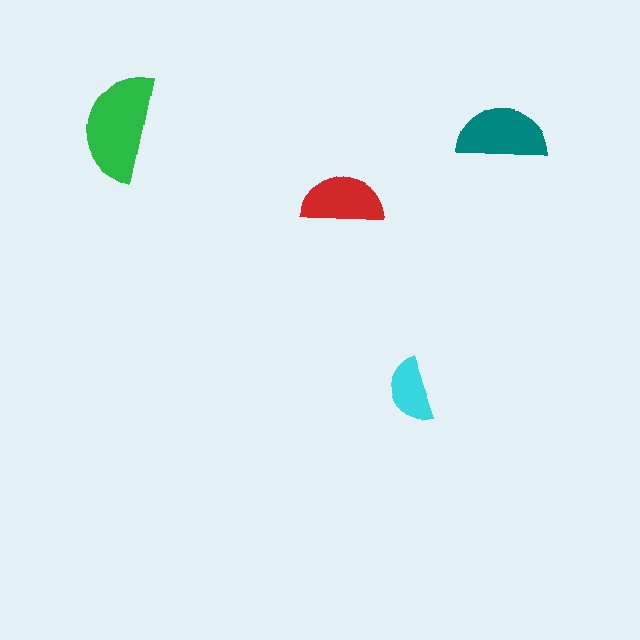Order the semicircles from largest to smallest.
the green one, the teal one, the red one, the cyan one.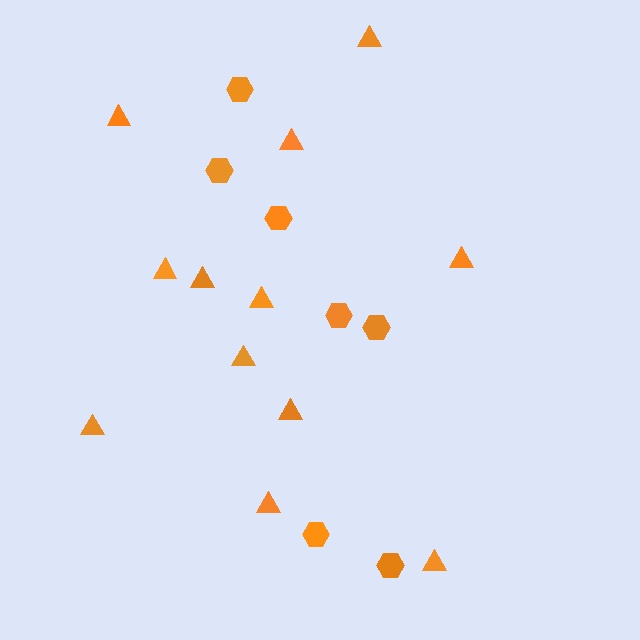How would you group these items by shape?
There are 2 groups: one group of hexagons (7) and one group of triangles (12).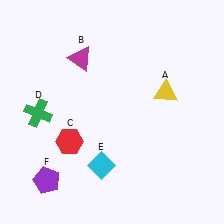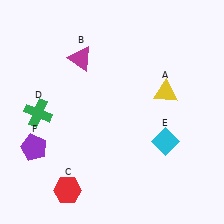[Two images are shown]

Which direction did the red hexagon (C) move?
The red hexagon (C) moved down.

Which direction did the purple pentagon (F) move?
The purple pentagon (F) moved up.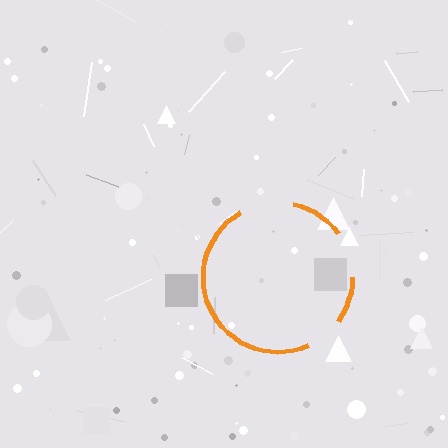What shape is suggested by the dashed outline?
The dashed outline suggests a circle.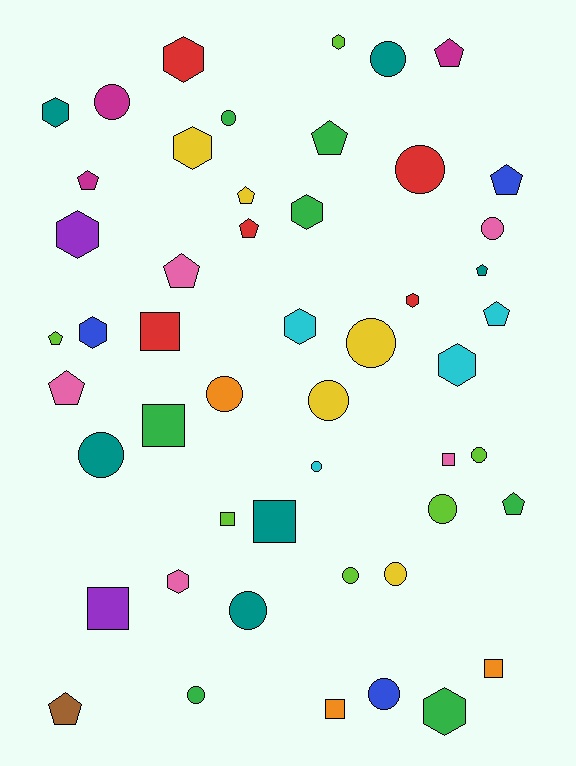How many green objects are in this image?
There are 7 green objects.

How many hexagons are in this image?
There are 12 hexagons.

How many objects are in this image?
There are 50 objects.